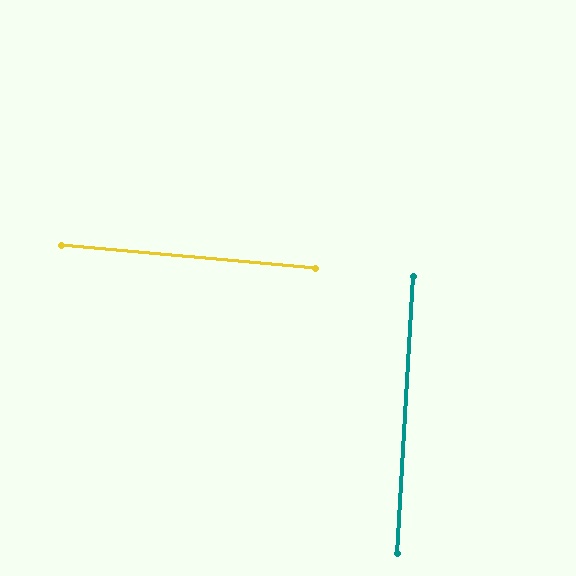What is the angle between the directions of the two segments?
Approximately 88 degrees.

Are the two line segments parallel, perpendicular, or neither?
Perpendicular — they meet at approximately 88°.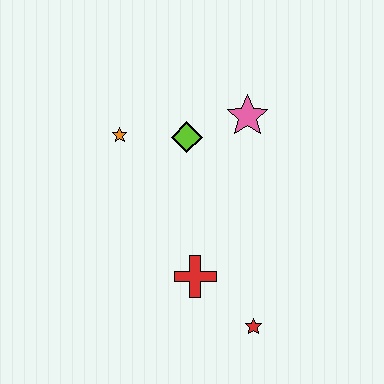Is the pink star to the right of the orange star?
Yes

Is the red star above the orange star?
No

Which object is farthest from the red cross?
The pink star is farthest from the red cross.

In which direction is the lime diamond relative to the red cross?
The lime diamond is above the red cross.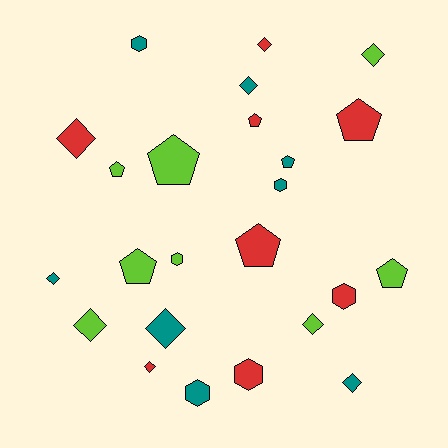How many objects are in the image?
There are 24 objects.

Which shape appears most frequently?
Diamond, with 10 objects.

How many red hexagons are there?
There are 2 red hexagons.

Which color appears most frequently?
Teal, with 8 objects.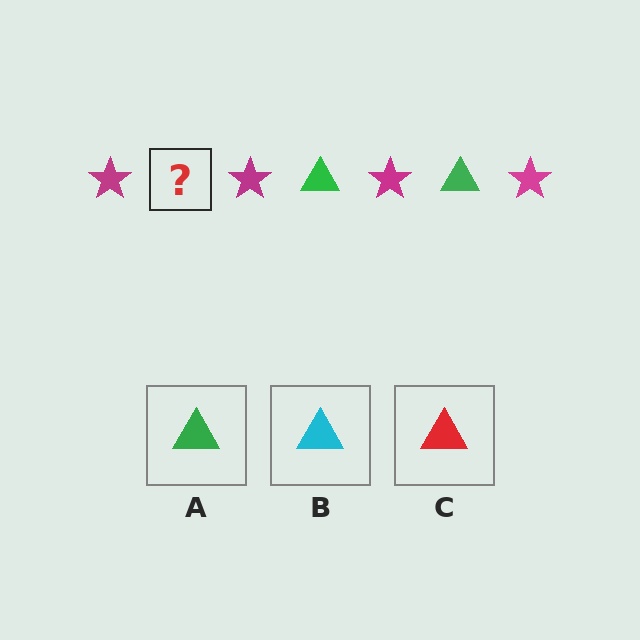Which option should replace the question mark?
Option A.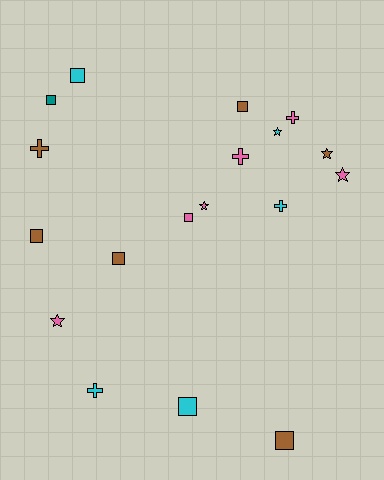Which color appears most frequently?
Brown, with 6 objects.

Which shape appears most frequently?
Square, with 8 objects.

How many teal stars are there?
There are no teal stars.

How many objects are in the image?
There are 18 objects.